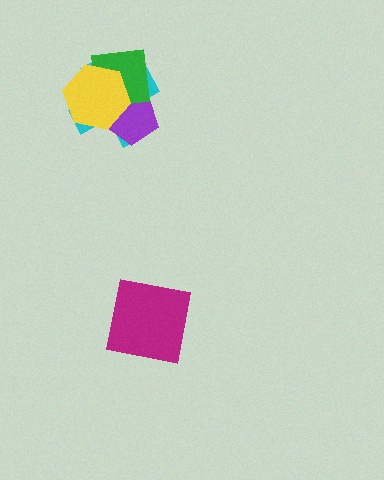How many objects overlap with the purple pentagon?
3 objects overlap with the purple pentagon.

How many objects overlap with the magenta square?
0 objects overlap with the magenta square.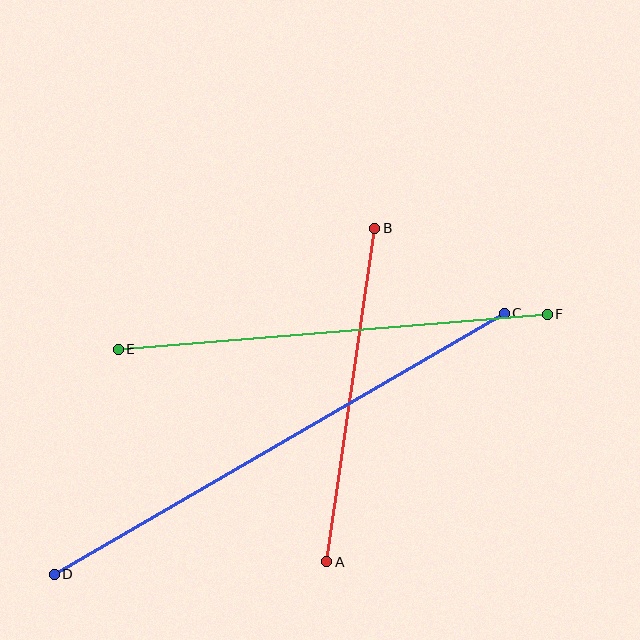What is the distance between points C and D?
The distance is approximately 520 pixels.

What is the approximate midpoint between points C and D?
The midpoint is at approximately (279, 444) pixels.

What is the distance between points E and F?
The distance is approximately 430 pixels.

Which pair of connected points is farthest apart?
Points C and D are farthest apart.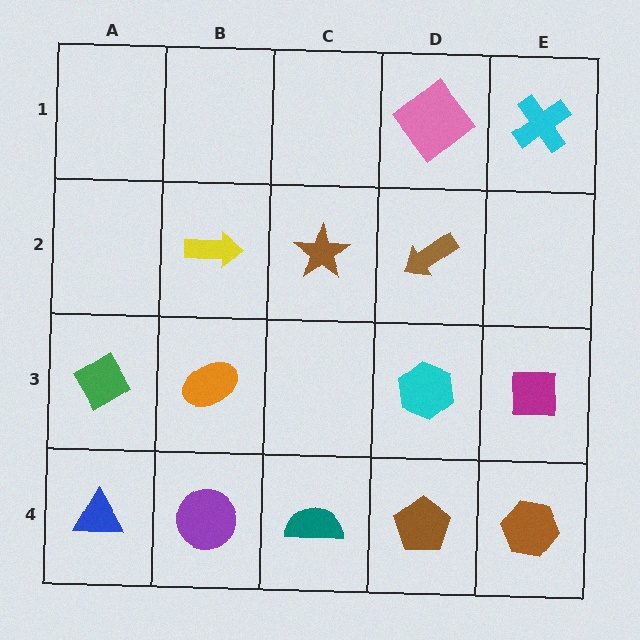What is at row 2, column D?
A brown arrow.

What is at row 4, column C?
A teal semicircle.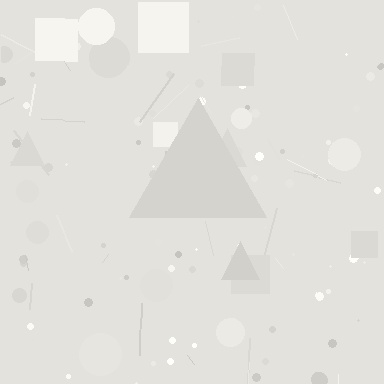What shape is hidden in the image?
A triangle is hidden in the image.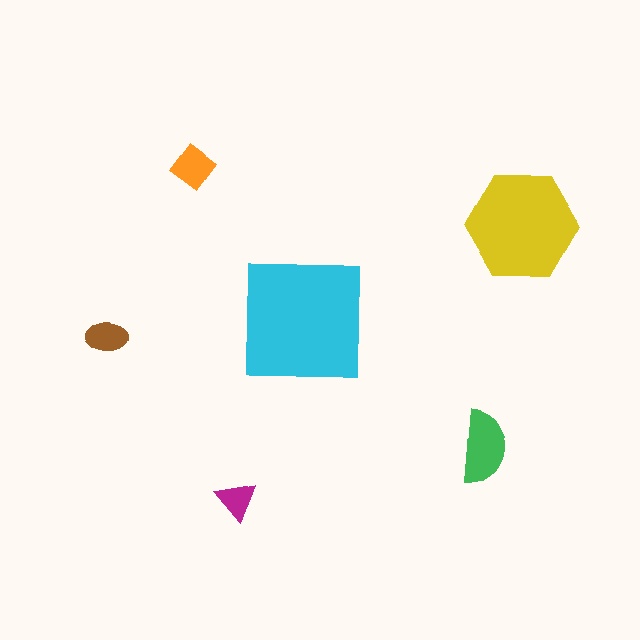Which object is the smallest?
The magenta triangle.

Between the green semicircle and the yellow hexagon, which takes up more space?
The yellow hexagon.